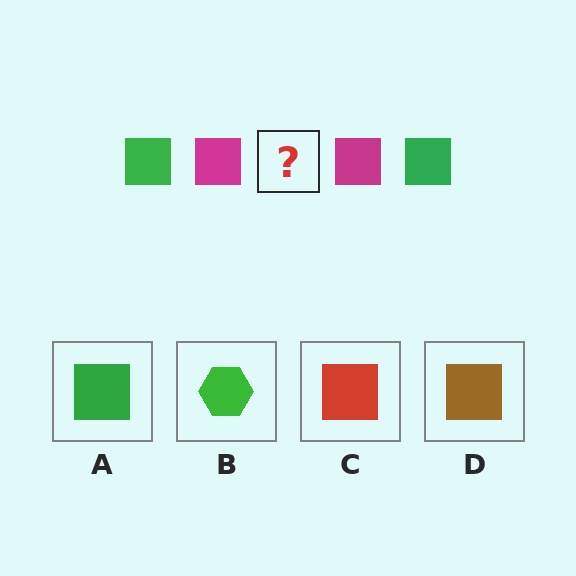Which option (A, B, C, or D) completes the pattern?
A.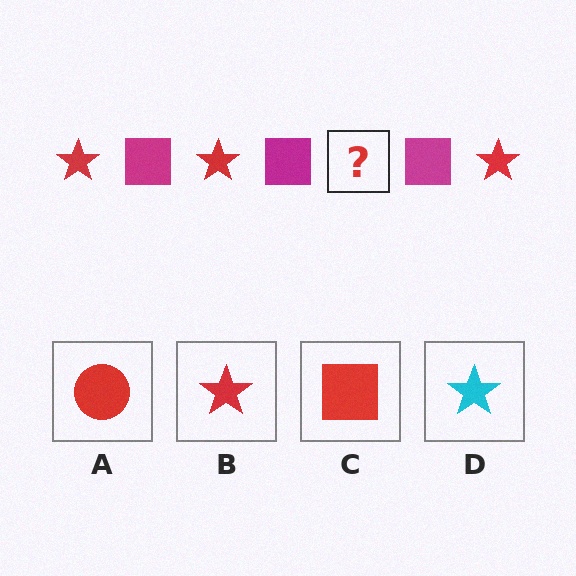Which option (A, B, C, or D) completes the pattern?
B.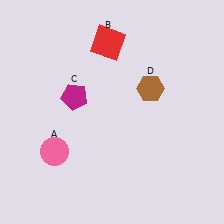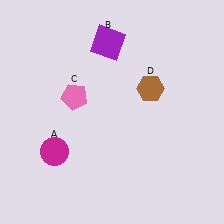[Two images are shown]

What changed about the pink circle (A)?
In Image 1, A is pink. In Image 2, it changed to magenta.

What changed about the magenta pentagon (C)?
In Image 1, C is magenta. In Image 2, it changed to pink.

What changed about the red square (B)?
In Image 1, B is red. In Image 2, it changed to purple.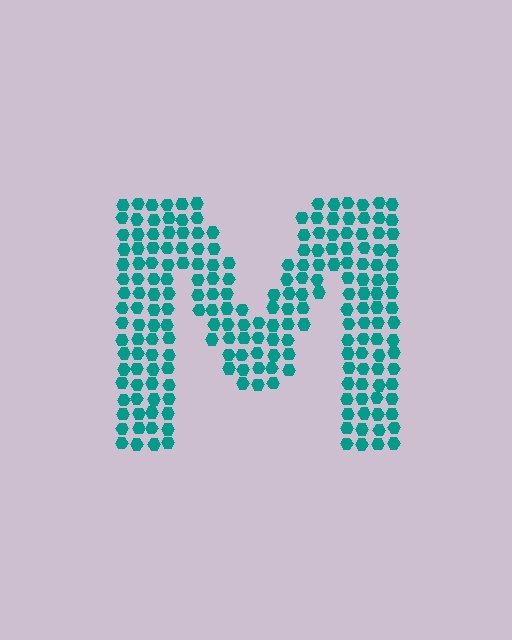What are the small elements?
The small elements are hexagons.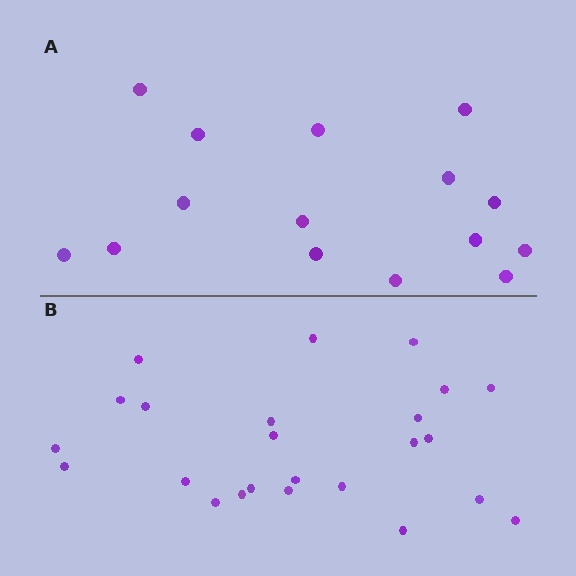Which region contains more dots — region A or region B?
Region B (the bottom region) has more dots.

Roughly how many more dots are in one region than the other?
Region B has roughly 8 or so more dots than region A.